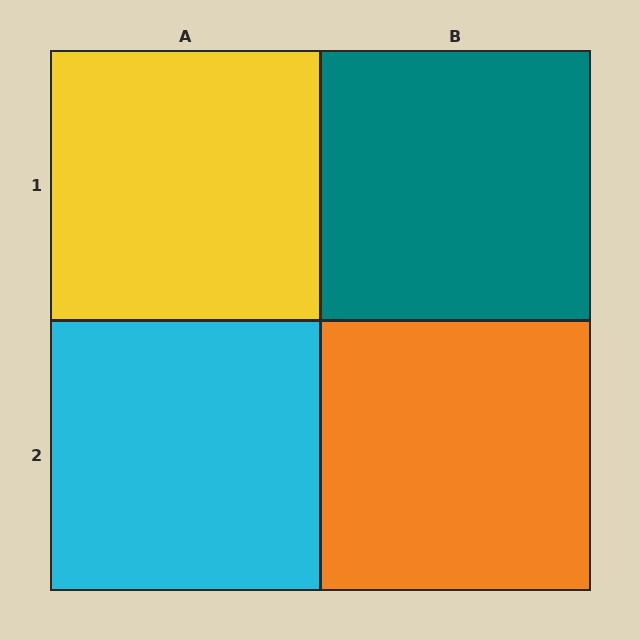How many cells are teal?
1 cell is teal.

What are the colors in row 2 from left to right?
Cyan, orange.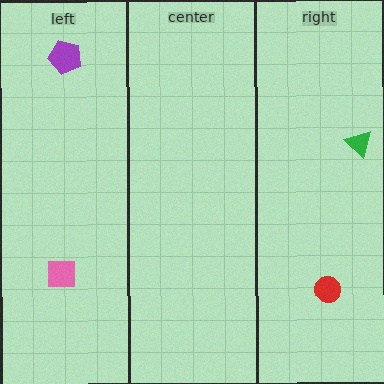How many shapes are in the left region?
2.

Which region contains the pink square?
The left region.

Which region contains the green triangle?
The right region.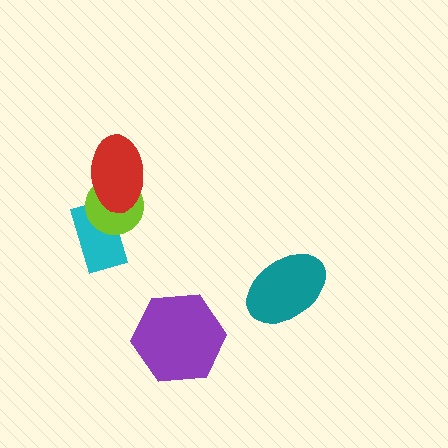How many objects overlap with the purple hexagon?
0 objects overlap with the purple hexagon.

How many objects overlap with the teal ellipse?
0 objects overlap with the teal ellipse.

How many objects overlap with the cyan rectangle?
2 objects overlap with the cyan rectangle.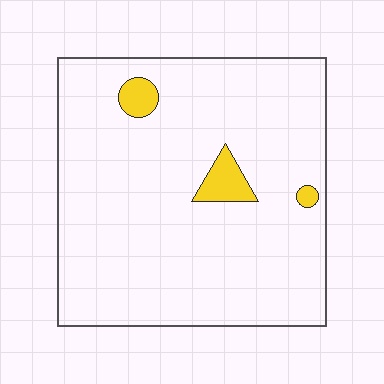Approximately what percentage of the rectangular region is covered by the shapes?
Approximately 5%.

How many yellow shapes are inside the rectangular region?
3.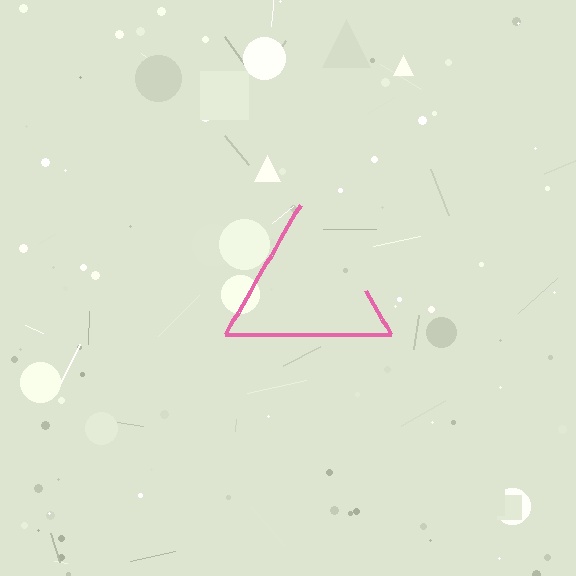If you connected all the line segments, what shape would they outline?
They would outline a triangle.